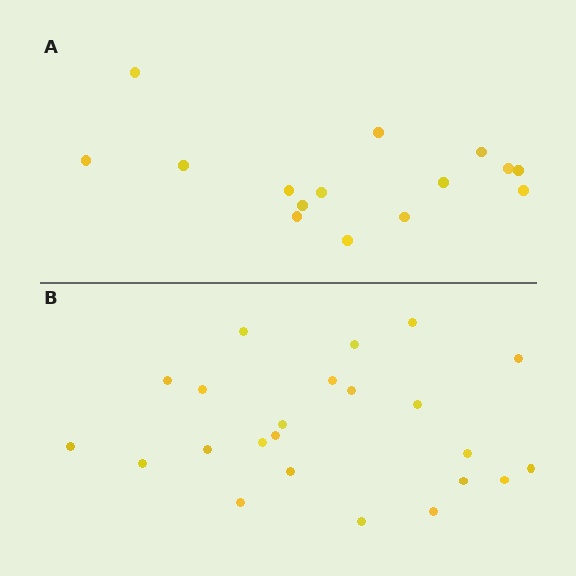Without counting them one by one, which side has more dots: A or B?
Region B (the bottom region) has more dots.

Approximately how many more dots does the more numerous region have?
Region B has roughly 8 or so more dots than region A.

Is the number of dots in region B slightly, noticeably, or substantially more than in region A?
Region B has substantially more. The ratio is roughly 1.5 to 1.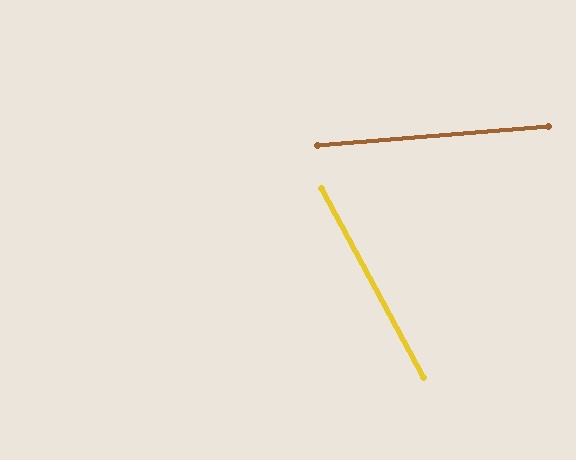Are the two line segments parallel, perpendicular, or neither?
Neither parallel nor perpendicular — they differ by about 66°.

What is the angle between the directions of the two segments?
Approximately 66 degrees.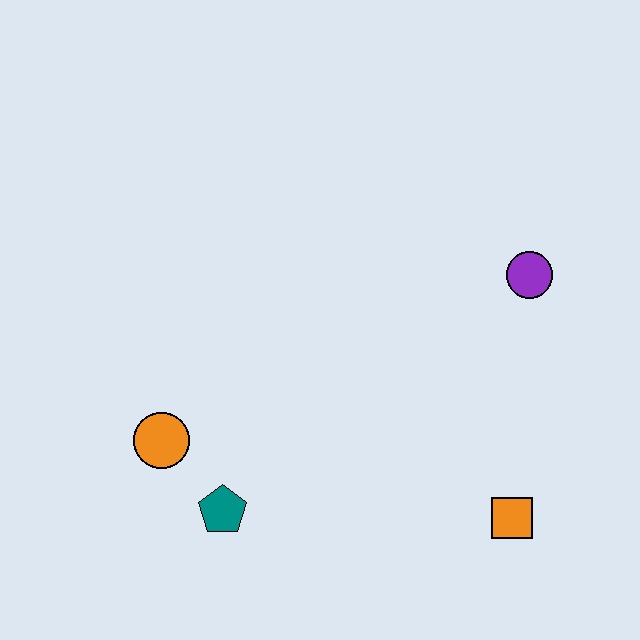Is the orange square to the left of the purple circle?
Yes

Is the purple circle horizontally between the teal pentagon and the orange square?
No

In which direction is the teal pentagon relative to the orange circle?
The teal pentagon is below the orange circle.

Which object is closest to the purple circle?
The orange square is closest to the purple circle.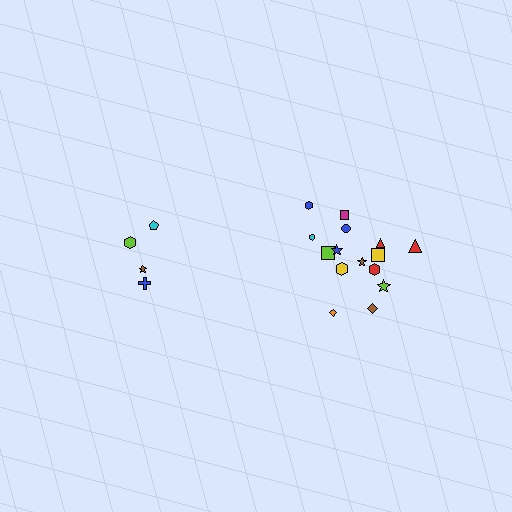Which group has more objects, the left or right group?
The right group.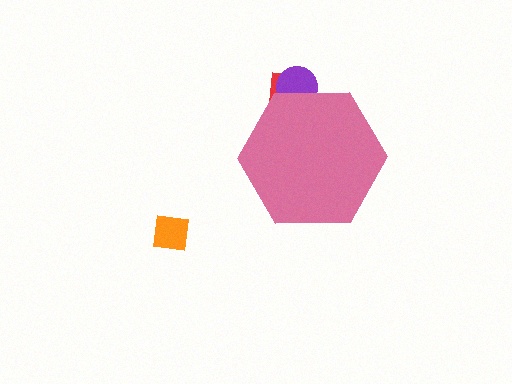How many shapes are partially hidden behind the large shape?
2 shapes are partially hidden.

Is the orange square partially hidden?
No, the orange square is fully visible.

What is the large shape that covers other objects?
A pink hexagon.